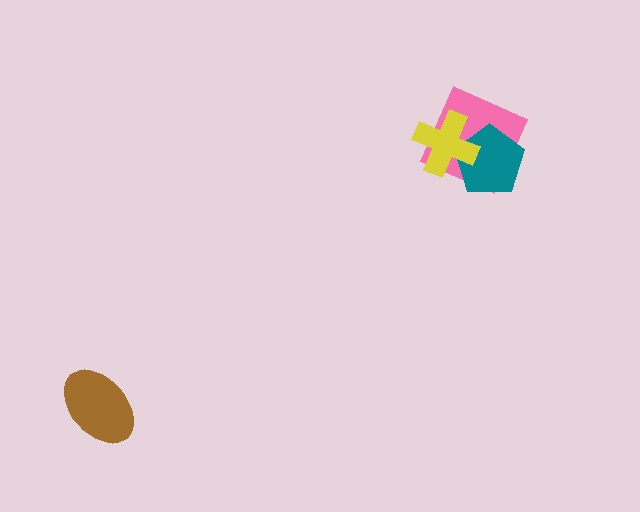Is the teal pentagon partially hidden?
Yes, it is partially covered by another shape.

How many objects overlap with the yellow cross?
2 objects overlap with the yellow cross.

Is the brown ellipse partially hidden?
No, no other shape covers it.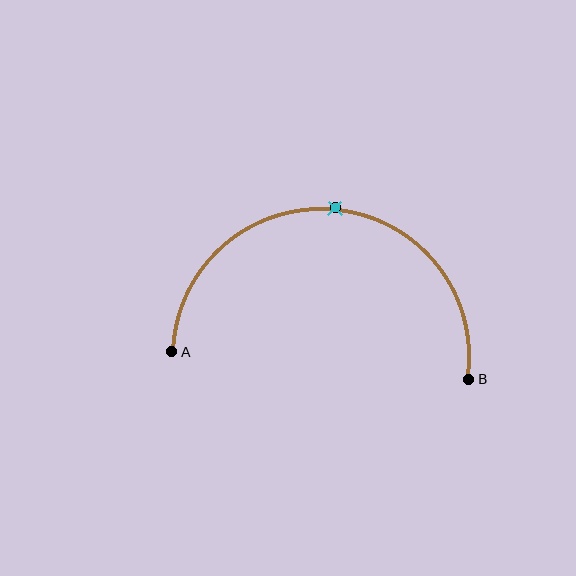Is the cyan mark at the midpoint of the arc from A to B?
Yes. The cyan mark lies on the arc at equal arc-length from both A and B — it is the arc midpoint.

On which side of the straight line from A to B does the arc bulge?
The arc bulges above the straight line connecting A and B.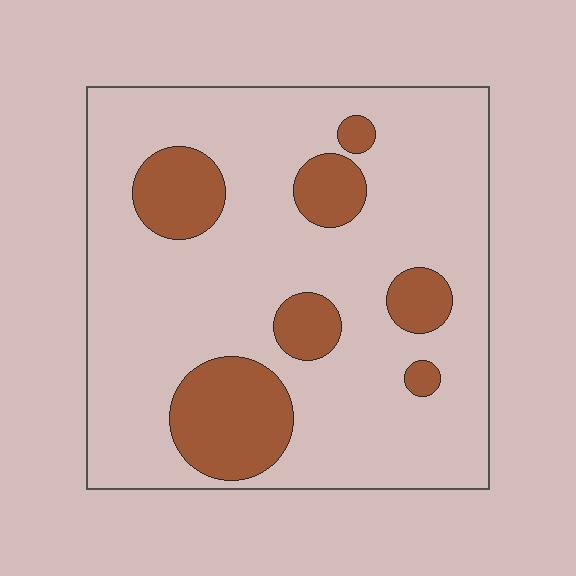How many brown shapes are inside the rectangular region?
7.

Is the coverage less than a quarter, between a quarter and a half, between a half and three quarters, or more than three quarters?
Less than a quarter.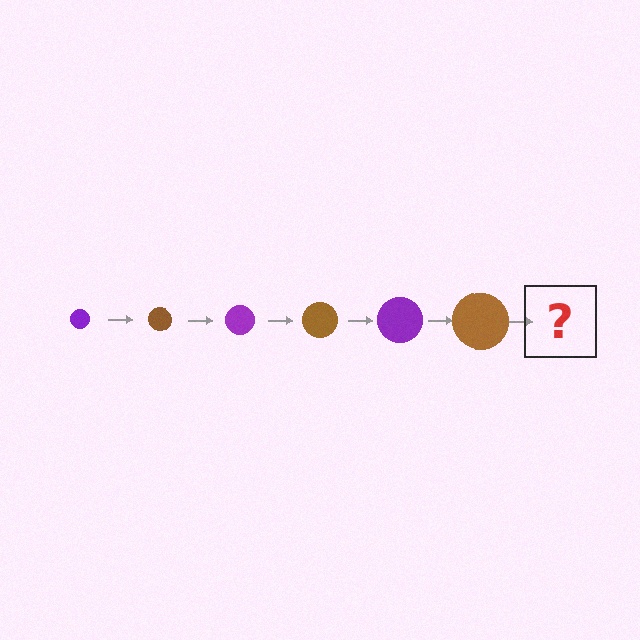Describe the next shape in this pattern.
It should be a purple circle, larger than the previous one.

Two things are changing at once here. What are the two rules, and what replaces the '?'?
The two rules are that the circle grows larger each step and the color cycles through purple and brown. The '?' should be a purple circle, larger than the previous one.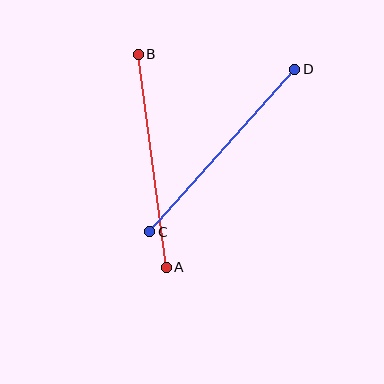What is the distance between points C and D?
The distance is approximately 217 pixels.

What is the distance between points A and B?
The distance is approximately 215 pixels.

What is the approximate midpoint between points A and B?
The midpoint is at approximately (152, 161) pixels.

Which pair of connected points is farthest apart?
Points C and D are farthest apart.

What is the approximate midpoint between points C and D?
The midpoint is at approximately (222, 151) pixels.